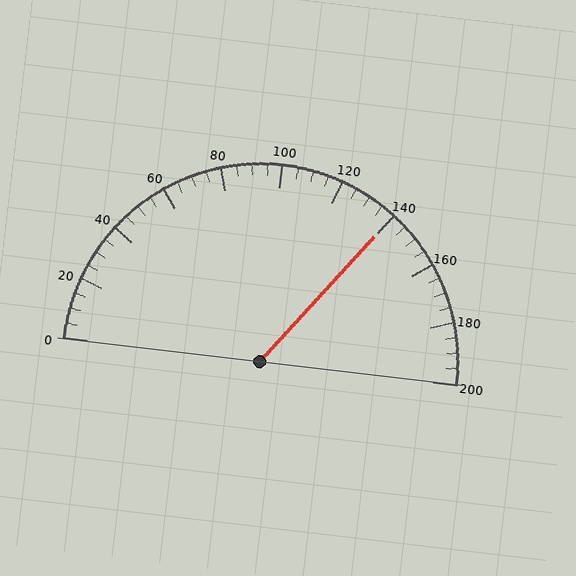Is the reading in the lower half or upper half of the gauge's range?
The reading is in the upper half of the range (0 to 200).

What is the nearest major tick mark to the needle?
The nearest major tick mark is 140.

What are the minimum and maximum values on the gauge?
The gauge ranges from 0 to 200.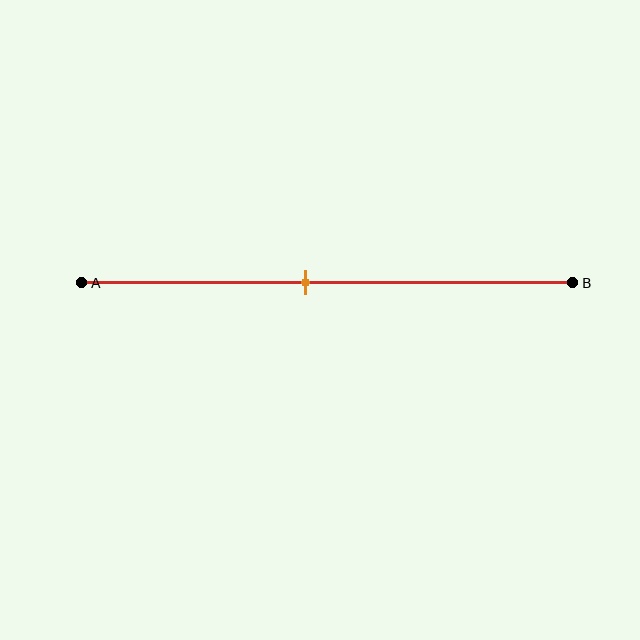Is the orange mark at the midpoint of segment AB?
No, the mark is at about 45% from A, not at the 50% midpoint.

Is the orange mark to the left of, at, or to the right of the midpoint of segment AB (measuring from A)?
The orange mark is to the left of the midpoint of segment AB.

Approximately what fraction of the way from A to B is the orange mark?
The orange mark is approximately 45% of the way from A to B.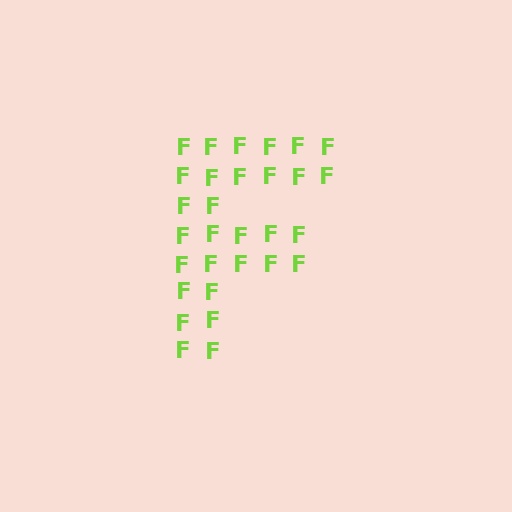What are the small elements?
The small elements are letter F's.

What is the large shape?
The large shape is the letter F.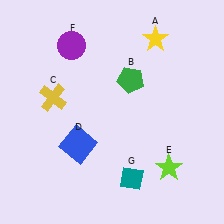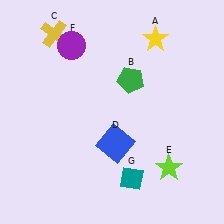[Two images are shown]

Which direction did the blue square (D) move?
The blue square (D) moved right.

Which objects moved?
The objects that moved are: the yellow cross (C), the blue square (D).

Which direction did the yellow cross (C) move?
The yellow cross (C) moved up.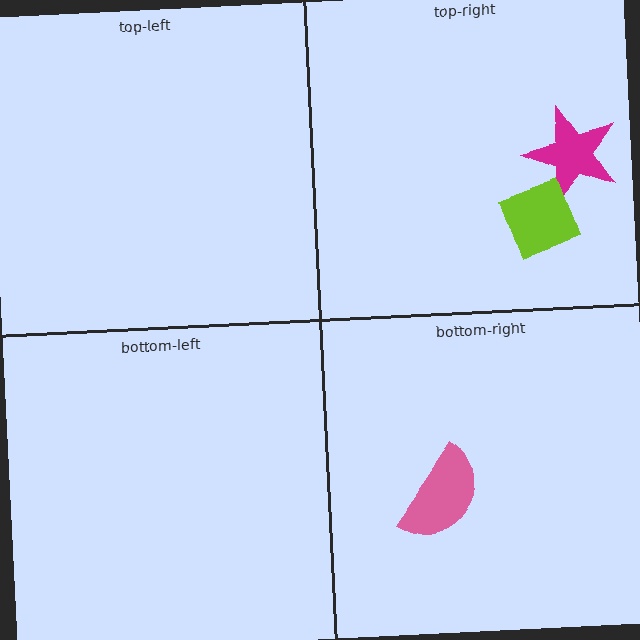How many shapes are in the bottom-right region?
1.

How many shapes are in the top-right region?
2.